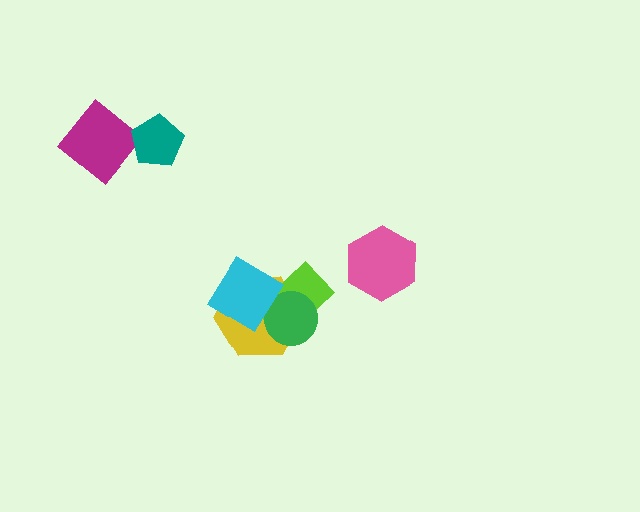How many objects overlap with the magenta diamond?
0 objects overlap with the magenta diamond.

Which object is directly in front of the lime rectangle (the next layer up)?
The green circle is directly in front of the lime rectangle.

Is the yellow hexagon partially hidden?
Yes, it is partially covered by another shape.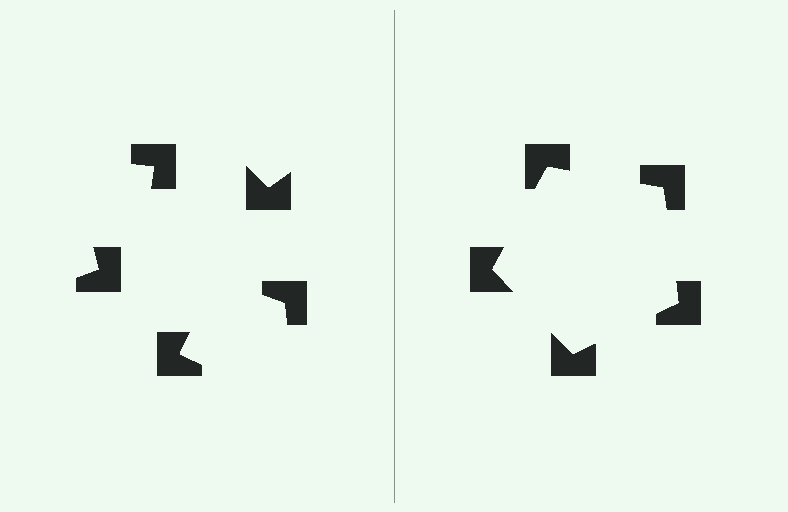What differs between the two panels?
The notched squares are positioned identically on both sides; only the wedge orientations differ. On the right they align to a pentagon; on the left they are misaligned.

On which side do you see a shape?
An illusory pentagon appears on the right side. On the left side the wedge cuts are rotated, so no coherent shape forms.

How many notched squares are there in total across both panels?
10 — 5 on each side.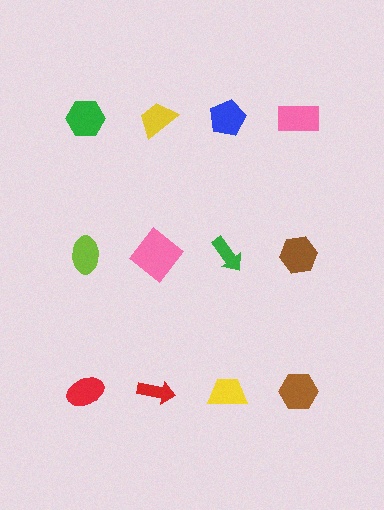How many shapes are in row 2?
4 shapes.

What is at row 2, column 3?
A green arrow.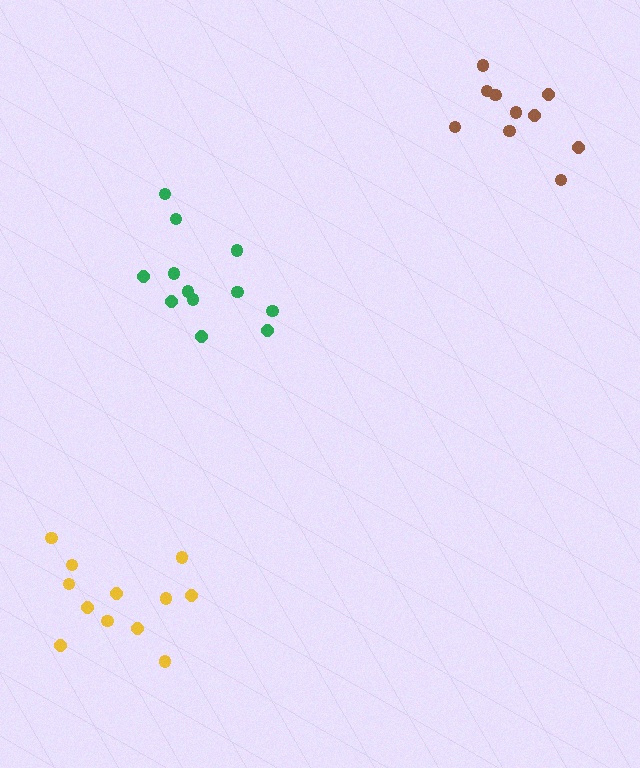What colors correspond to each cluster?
The clusters are colored: green, yellow, brown.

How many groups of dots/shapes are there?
There are 3 groups.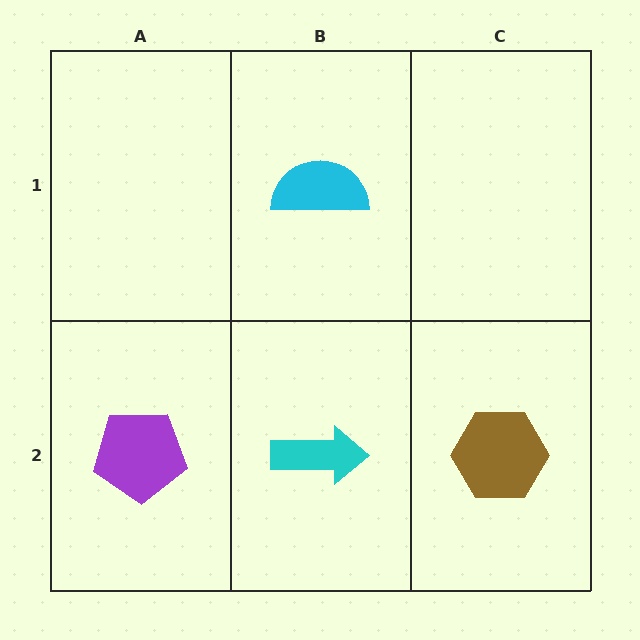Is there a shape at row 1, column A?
No, that cell is empty.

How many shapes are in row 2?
3 shapes.